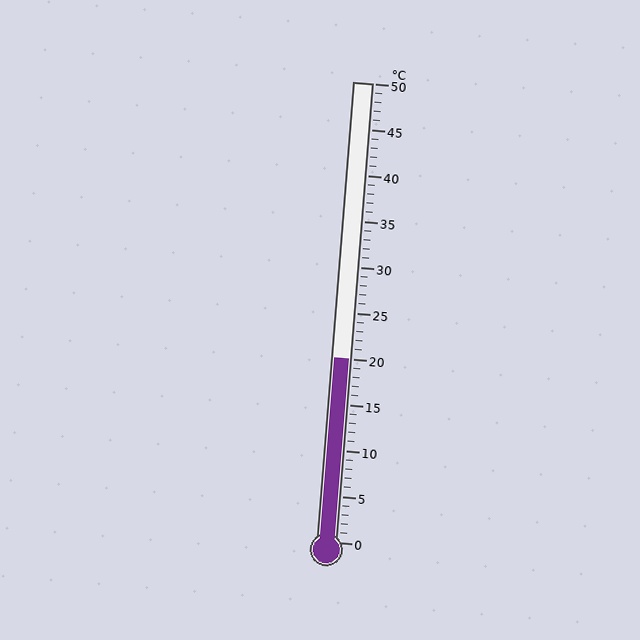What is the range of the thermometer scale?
The thermometer scale ranges from 0°C to 50°C.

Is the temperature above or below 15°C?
The temperature is above 15°C.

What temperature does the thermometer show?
The thermometer shows approximately 20°C.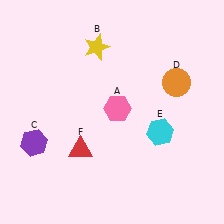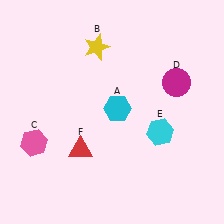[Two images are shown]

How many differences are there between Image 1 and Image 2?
There are 3 differences between the two images.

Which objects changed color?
A changed from pink to cyan. C changed from purple to pink. D changed from orange to magenta.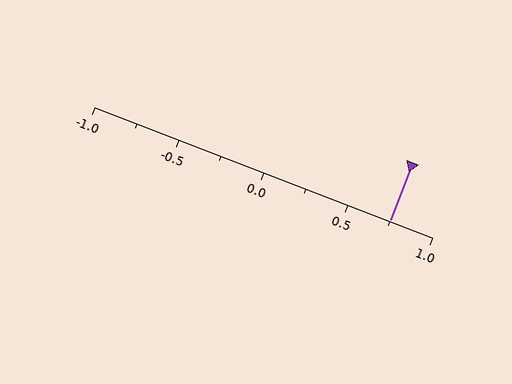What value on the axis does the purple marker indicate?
The marker indicates approximately 0.75.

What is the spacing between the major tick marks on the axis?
The major ticks are spaced 0.5 apart.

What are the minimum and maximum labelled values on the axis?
The axis runs from -1.0 to 1.0.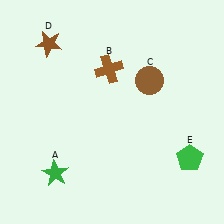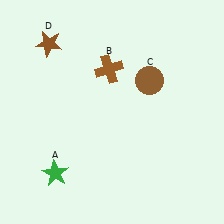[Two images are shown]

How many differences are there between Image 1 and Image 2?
There is 1 difference between the two images.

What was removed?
The green pentagon (E) was removed in Image 2.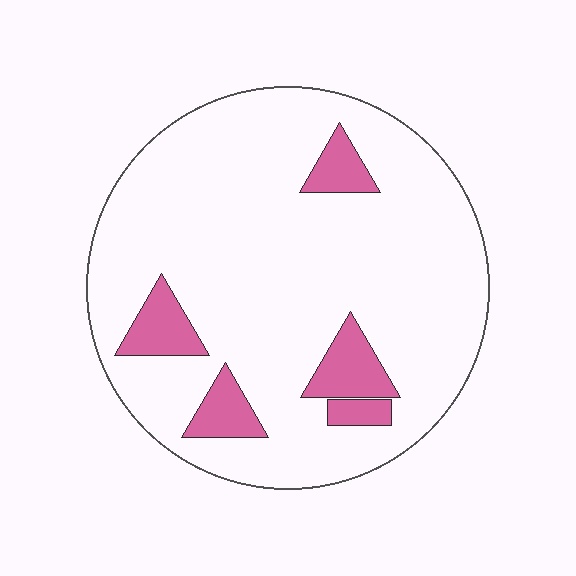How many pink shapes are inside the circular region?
5.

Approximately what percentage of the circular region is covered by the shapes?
Approximately 15%.